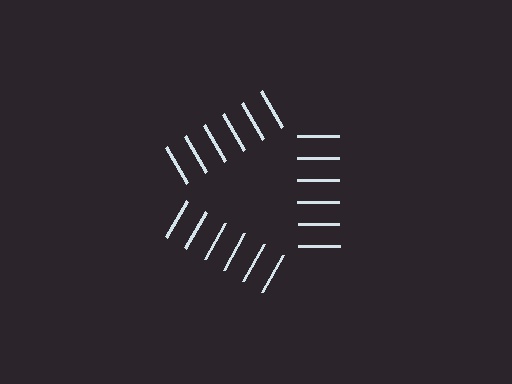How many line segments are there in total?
18 — 6 along each of the 3 edges.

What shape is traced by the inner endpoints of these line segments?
An illusory triangle — the line segments terminate on its edges but no continuous stroke is drawn.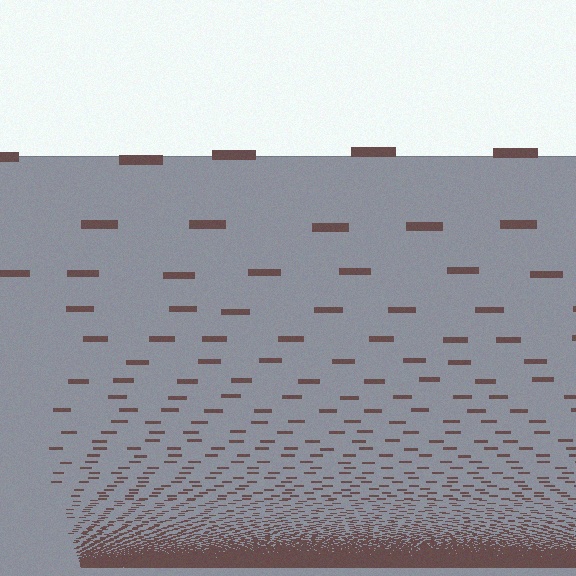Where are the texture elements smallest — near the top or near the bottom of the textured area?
Near the bottom.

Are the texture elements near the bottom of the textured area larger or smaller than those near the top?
Smaller. The gradient is inverted — elements near the bottom are smaller and denser.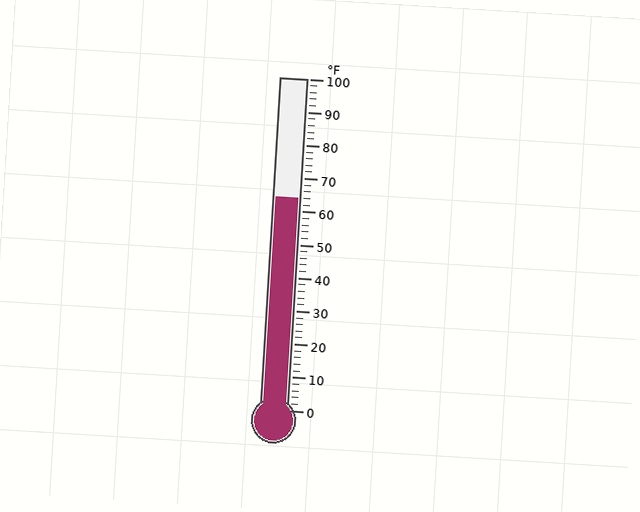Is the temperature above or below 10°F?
The temperature is above 10°F.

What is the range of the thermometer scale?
The thermometer scale ranges from 0°F to 100°F.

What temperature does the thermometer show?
The thermometer shows approximately 64°F.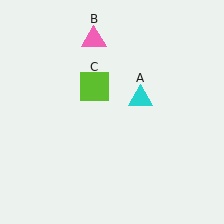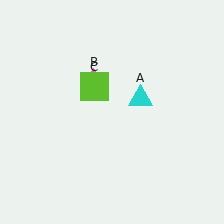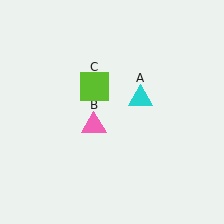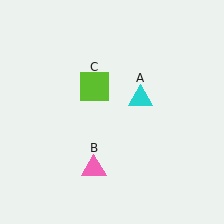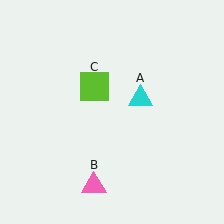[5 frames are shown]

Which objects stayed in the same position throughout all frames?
Cyan triangle (object A) and lime square (object C) remained stationary.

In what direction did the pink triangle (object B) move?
The pink triangle (object B) moved down.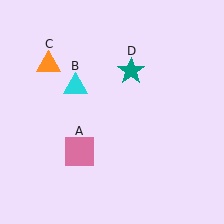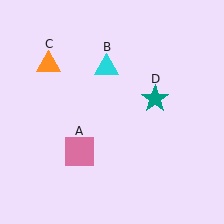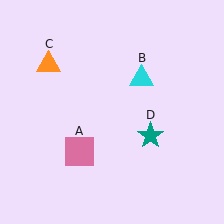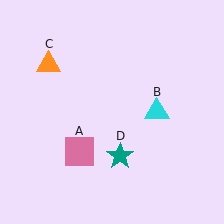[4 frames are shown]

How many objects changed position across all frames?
2 objects changed position: cyan triangle (object B), teal star (object D).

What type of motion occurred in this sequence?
The cyan triangle (object B), teal star (object D) rotated clockwise around the center of the scene.